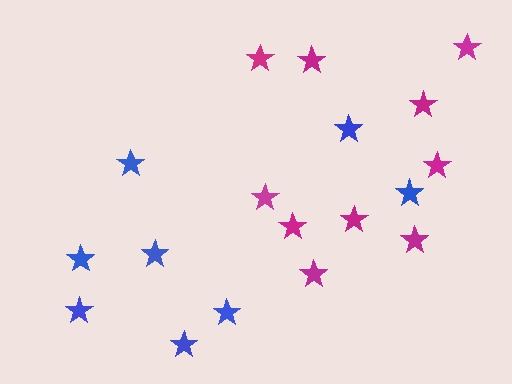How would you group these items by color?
There are 2 groups: one group of magenta stars (10) and one group of blue stars (8).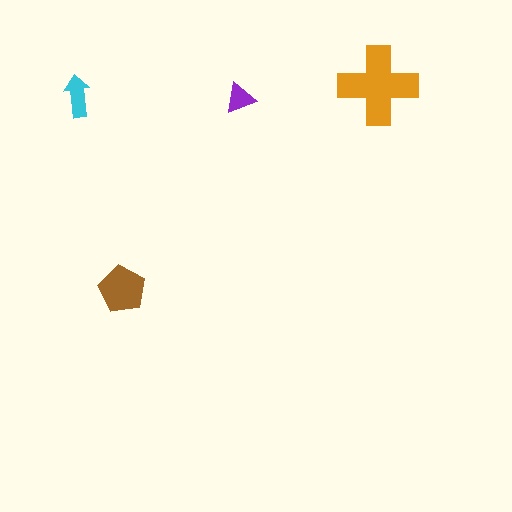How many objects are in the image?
There are 4 objects in the image.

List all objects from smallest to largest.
The purple triangle, the cyan arrow, the brown pentagon, the orange cross.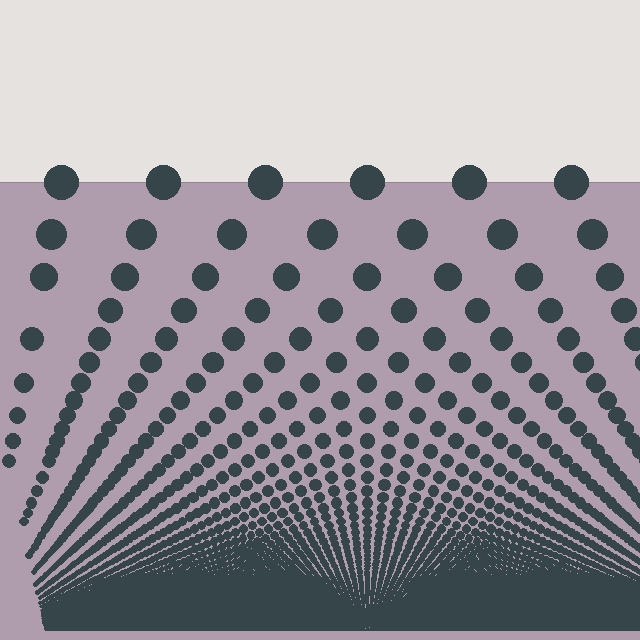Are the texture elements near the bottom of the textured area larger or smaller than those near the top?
Smaller. The gradient is inverted — elements near the bottom are smaller and denser.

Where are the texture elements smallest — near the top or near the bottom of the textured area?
Near the bottom.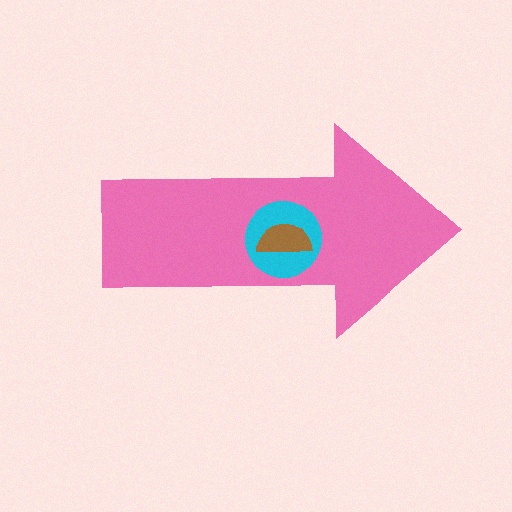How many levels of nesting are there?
3.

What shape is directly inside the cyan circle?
The brown semicircle.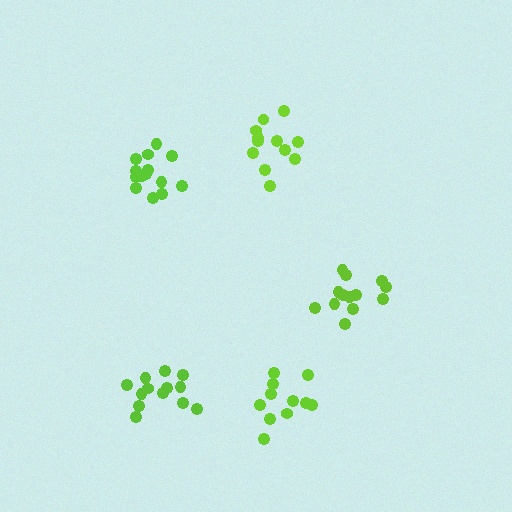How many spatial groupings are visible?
There are 5 spatial groupings.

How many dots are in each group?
Group 1: 11 dots, Group 2: 14 dots, Group 3: 12 dots, Group 4: 13 dots, Group 5: 13 dots (63 total).